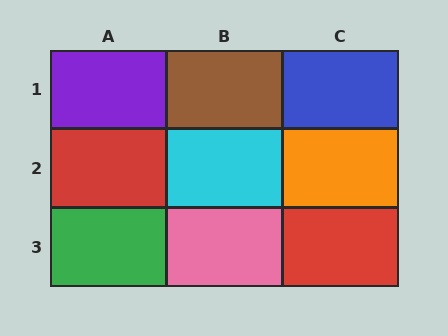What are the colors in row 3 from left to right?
Green, pink, red.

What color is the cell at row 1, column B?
Brown.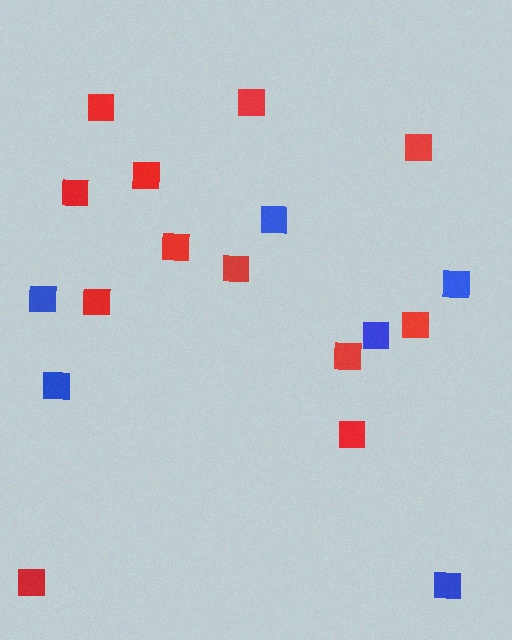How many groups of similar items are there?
There are 2 groups: one group of red squares (12) and one group of blue squares (6).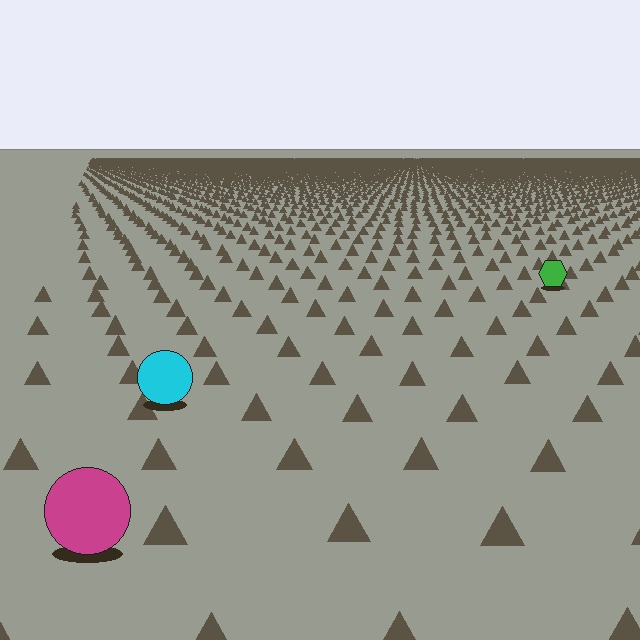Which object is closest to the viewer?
The magenta circle is closest. The texture marks near it are larger and more spread out.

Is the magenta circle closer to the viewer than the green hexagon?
Yes. The magenta circle is closer — you can tell from the texture gradient: the ground texture is coarser near it.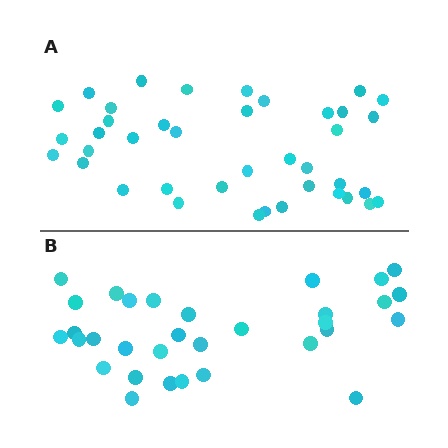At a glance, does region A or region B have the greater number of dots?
Region A (the top region) has more dots.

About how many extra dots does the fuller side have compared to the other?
Region A has roughly 8 or so more dots than region B.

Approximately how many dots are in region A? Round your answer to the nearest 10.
About 40 dots.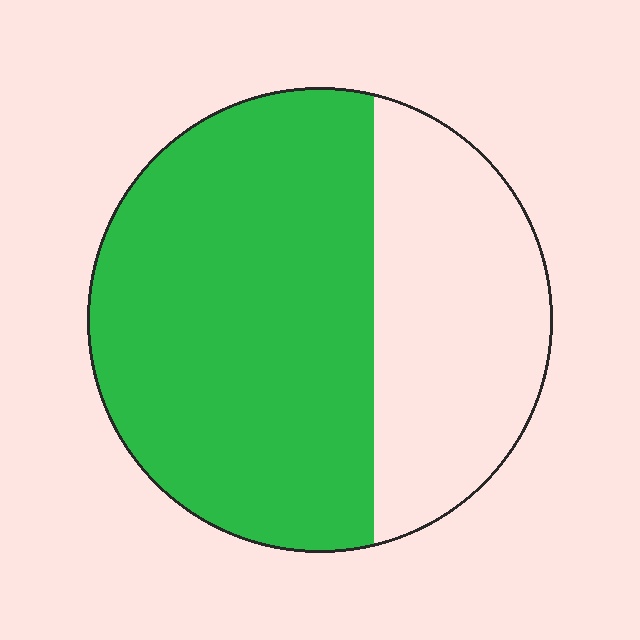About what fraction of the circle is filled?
About two thirds (2/3).